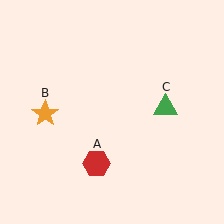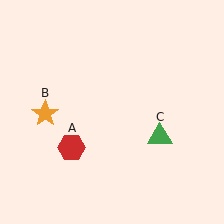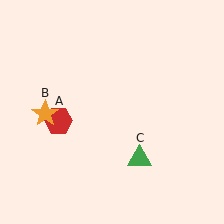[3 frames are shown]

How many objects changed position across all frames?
2 objects changed position: red hexagon (object A), green triangle (object C).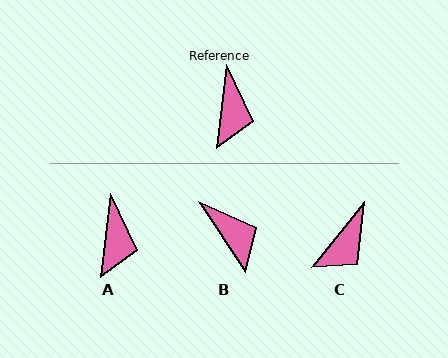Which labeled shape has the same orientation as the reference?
A.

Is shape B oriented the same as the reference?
No, it is off by about 41 degrees.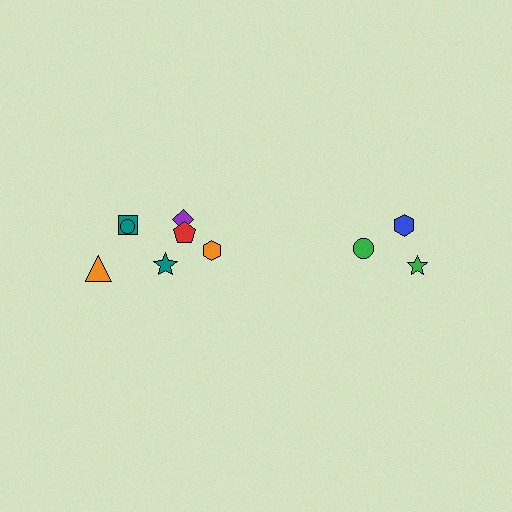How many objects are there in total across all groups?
There are 10 objects.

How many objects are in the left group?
There are 7 objects.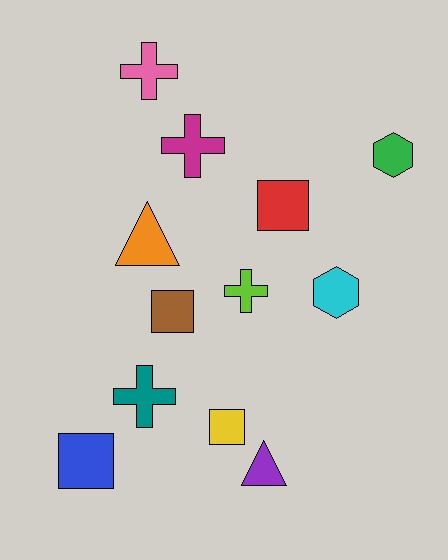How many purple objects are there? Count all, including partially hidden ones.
There is 1 purple object.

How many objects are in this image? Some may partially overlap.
There are 12 objects.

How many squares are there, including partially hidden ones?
There are 4 squares.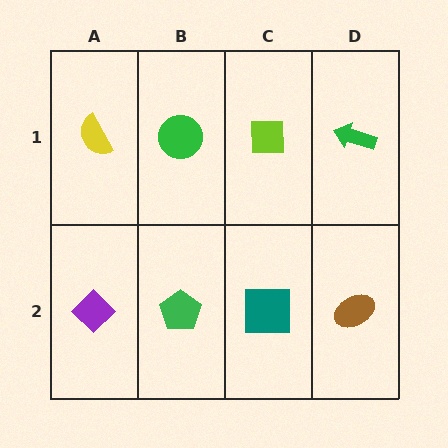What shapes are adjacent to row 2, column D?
A green arrow (row 1, column D), a teal square (row 2, column C).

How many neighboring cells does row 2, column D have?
2.